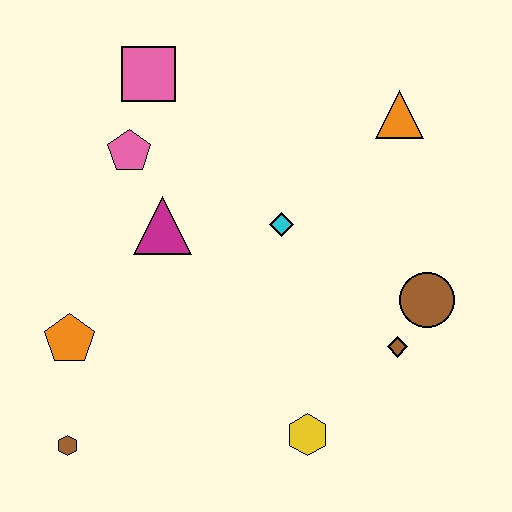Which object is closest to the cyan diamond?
The magenta triangle is closest to the cyan diamond.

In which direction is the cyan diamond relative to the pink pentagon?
The cyan diamond is to the right of the pink pentagon.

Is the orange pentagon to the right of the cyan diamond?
No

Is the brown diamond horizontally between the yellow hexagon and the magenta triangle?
No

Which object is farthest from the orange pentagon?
The orange triangle is farthest from the orange pentagon.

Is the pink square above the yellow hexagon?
Yes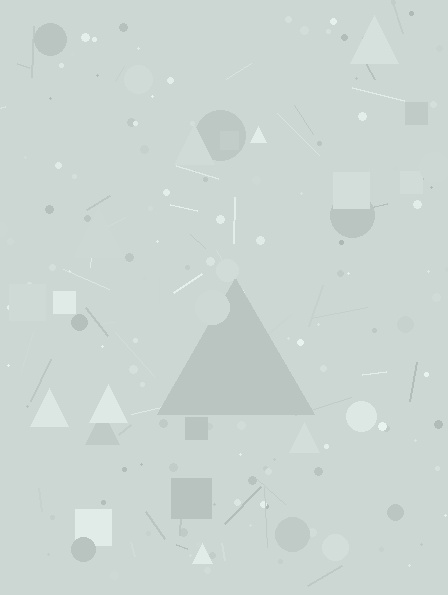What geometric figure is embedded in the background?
A triangle is embedded in the background.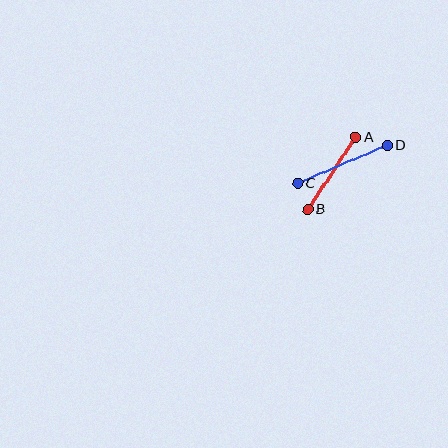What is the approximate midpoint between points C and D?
The midpoint is at approximately (342, 164) pixels.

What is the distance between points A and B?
The distance is approximately 87 pixels.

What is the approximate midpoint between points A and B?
The midpoint is at approximately (332, 173) pixels.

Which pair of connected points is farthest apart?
Points C and D are farthest apart.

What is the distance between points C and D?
The distance is approximately 97 pixels.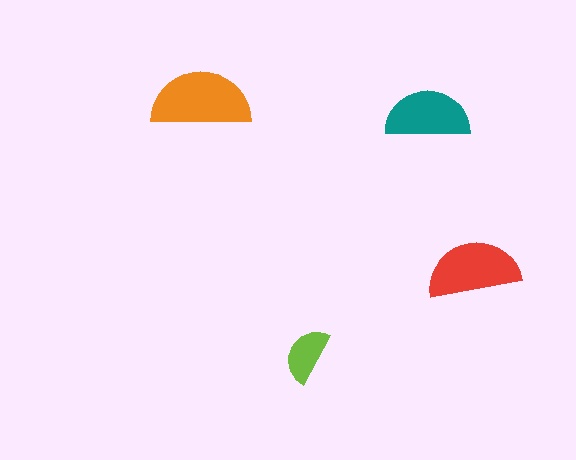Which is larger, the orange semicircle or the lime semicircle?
The orange one.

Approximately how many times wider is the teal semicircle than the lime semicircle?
About 1.5 times wider.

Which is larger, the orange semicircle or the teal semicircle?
The orange one.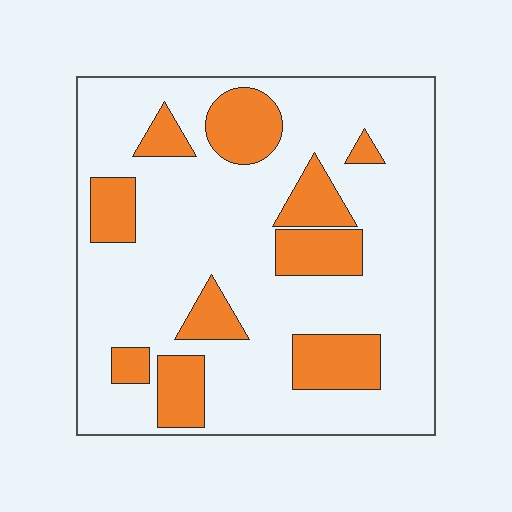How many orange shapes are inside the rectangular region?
10.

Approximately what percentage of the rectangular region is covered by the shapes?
Approximately 25%.